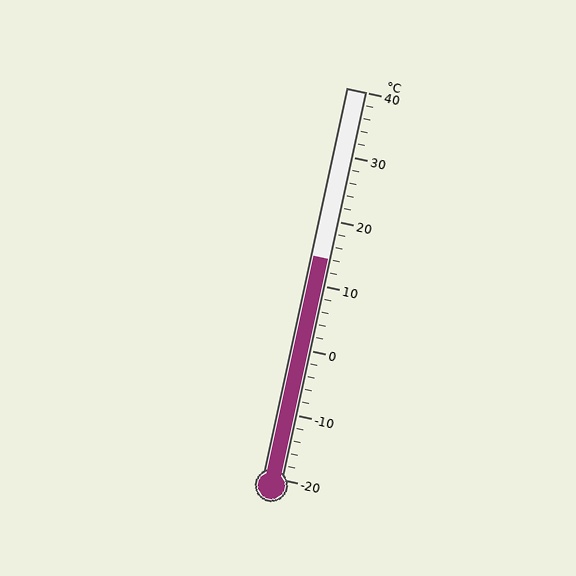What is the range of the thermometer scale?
The thermometer scale ranges from -20°C to 40°C.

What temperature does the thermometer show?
The thermometer shows approximately 14°C.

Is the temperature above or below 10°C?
The temperature is above 10°C.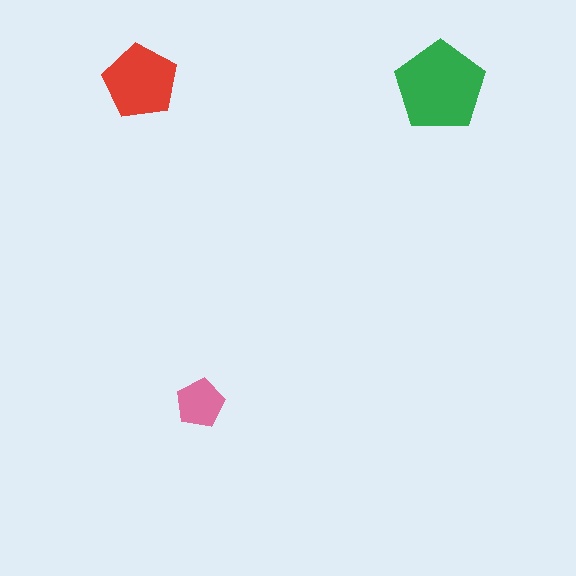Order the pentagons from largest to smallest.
the green one, the red one, the pink one.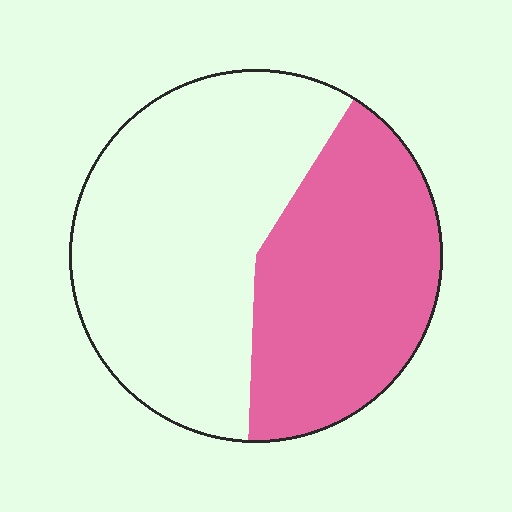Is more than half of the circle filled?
No.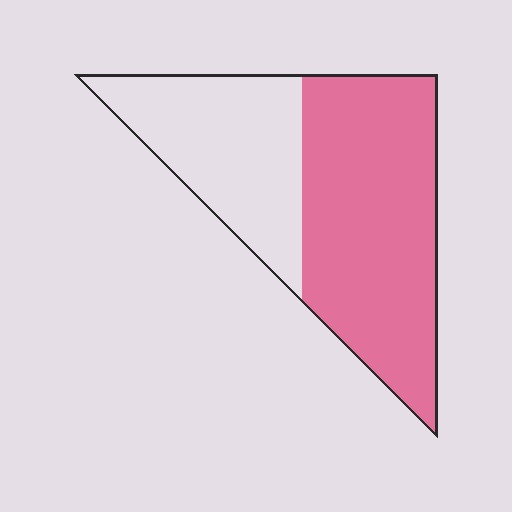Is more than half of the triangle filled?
Yes.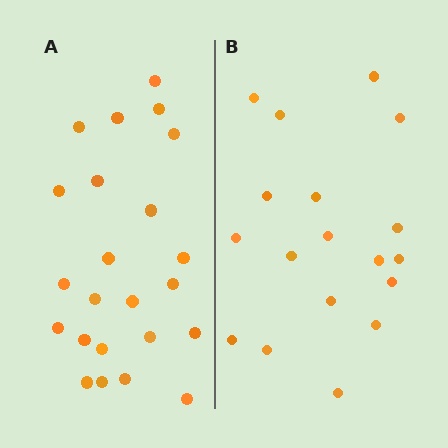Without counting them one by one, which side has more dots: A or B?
Region A (the left region) has more dots.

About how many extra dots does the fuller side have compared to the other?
Region A has about 5 more dots than region B.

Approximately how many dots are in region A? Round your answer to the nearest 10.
About 20 dots. (The exact count is 23, which rounds to 20.)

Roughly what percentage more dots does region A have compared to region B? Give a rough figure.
About 30% more.